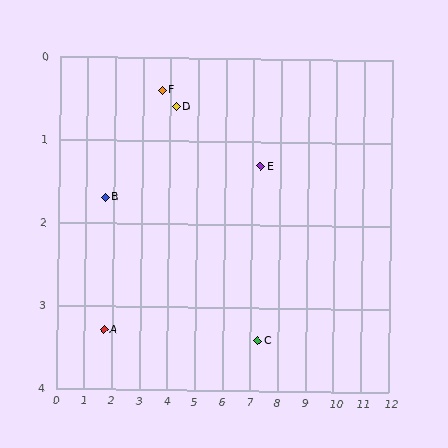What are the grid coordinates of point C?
Point C is at approximately (7.3, 3.4).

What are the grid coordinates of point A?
Point A is at approximately (1.7, 3.3).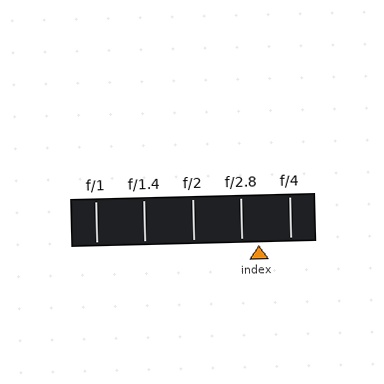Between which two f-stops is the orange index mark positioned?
The index mark is between f/2.8 and f/4.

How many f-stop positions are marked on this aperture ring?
There are 5 f-stop positions marked.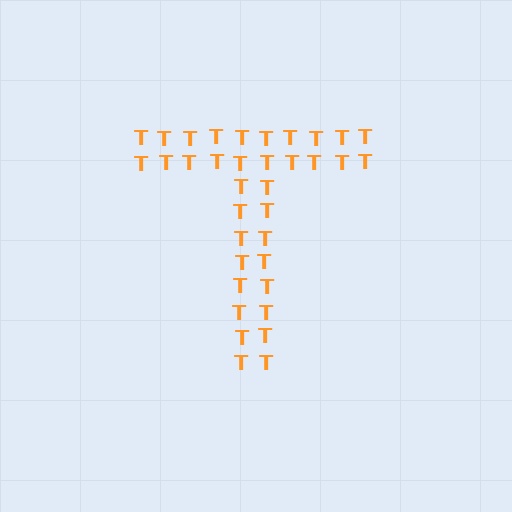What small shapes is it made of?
It is made of small letter T's.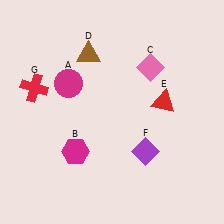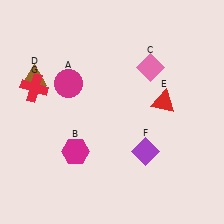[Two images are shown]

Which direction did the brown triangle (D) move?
The brown triangle (D) moved left.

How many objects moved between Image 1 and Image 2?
1 object moved between the two images.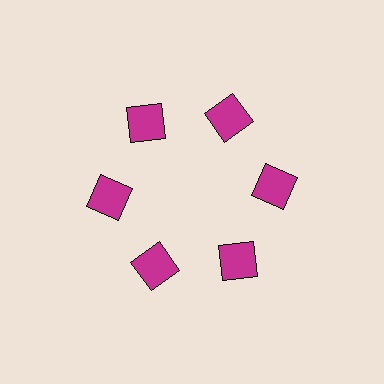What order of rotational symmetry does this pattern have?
This pattern has 6-fold rotational symmetry.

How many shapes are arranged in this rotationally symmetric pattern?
There are 6 shapes, arranged in 6 groups of 1.